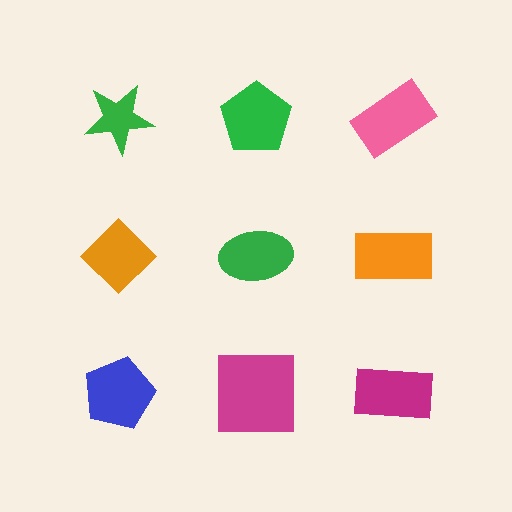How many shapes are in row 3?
3 shapes.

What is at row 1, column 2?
A green pentagon.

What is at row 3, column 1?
A blue pentagon.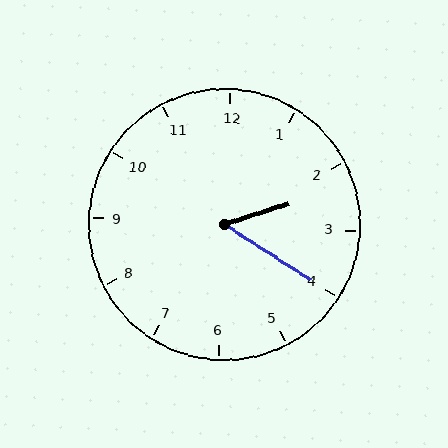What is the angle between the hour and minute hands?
Approximately 50 degrees.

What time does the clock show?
2:20.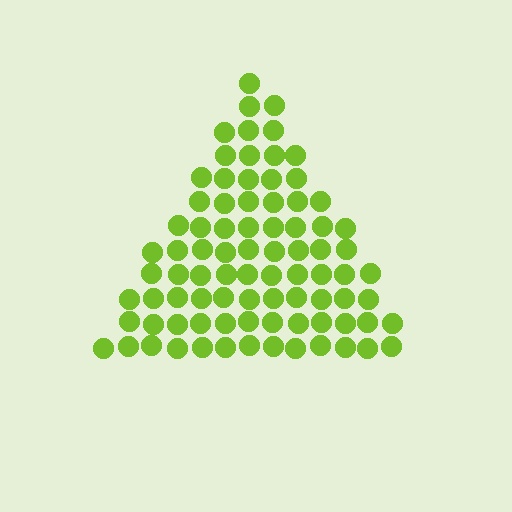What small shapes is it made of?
It is made of small circles.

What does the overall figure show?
The overall figure shows a triangle.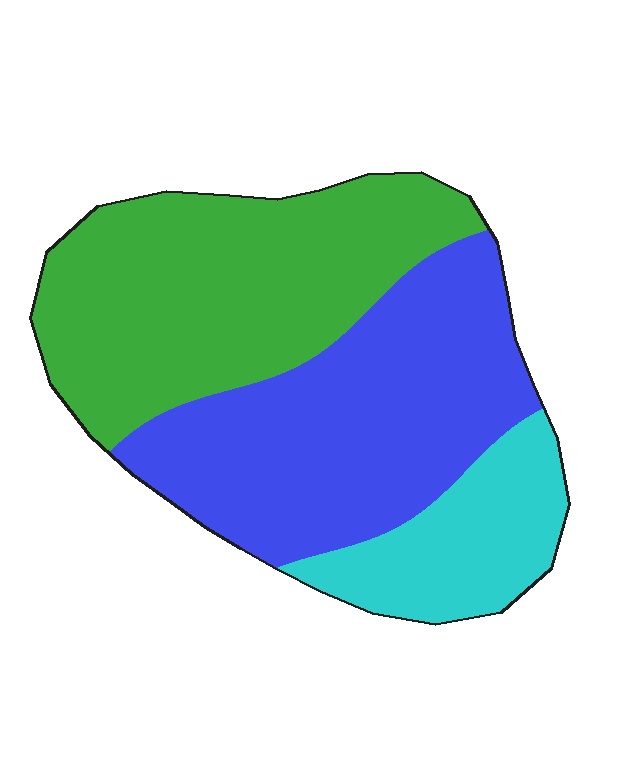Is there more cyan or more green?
Green.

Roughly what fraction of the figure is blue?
Blue takes up between a third and a half of the figure.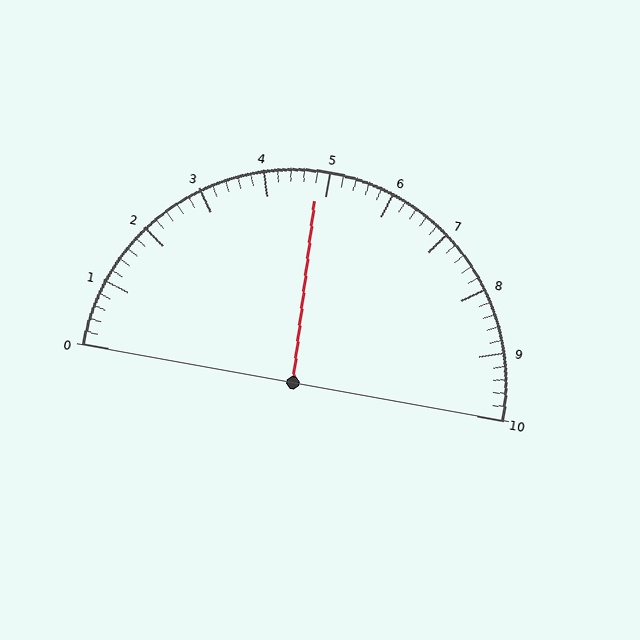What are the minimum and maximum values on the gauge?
The gauge ranges from 0 to 10.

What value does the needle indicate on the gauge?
The needle indicates approximately 4.8.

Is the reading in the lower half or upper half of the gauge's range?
The reading is in the lower half of the range (0 to 10).